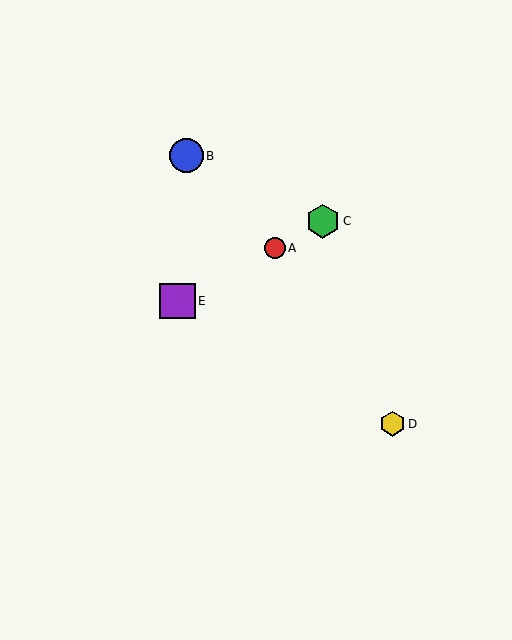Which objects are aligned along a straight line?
Objects A, C, E are aligned along a straight line.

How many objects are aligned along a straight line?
3 objects (A, C, E) are aligned along a straight line.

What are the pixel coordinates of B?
Object B is at (186, 156).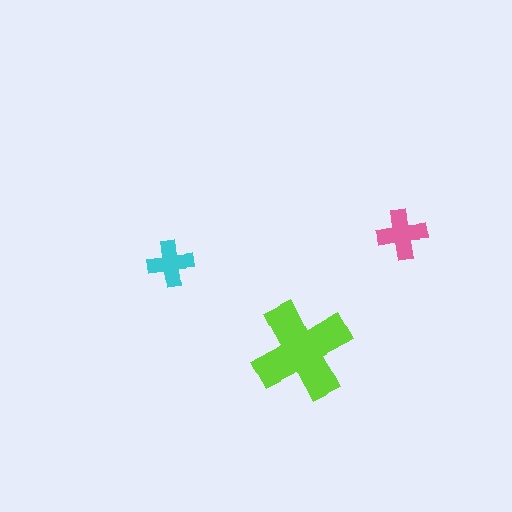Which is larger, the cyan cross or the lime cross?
The lime one.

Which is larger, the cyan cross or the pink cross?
The pink one.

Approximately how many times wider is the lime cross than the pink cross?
About 2 times wider.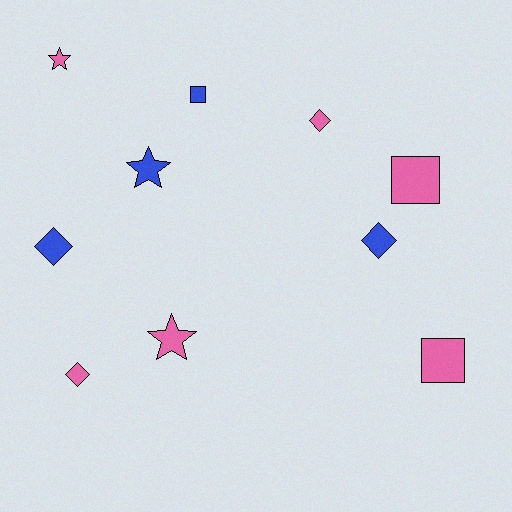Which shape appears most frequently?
Diamond, with 4 objects.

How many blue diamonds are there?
There are 2 blue diamonds.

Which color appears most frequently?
Pink, with 6 objects.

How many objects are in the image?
There are 10 objects.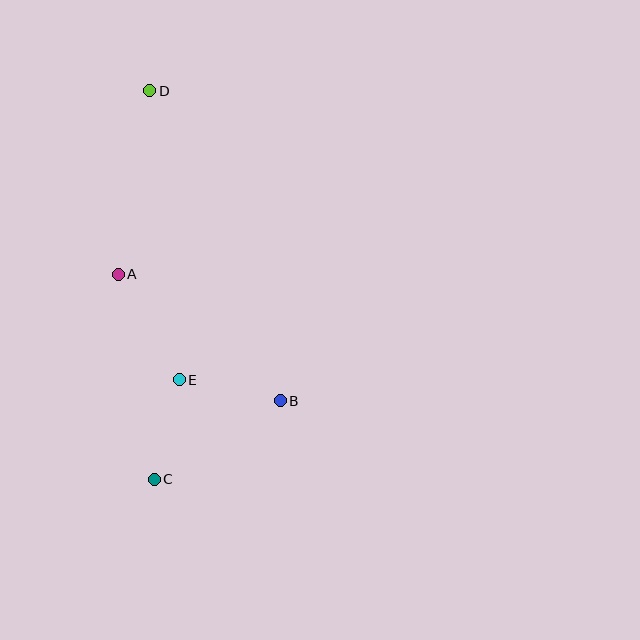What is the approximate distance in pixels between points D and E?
The distance between D and E is approximately 291 pixels.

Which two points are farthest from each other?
Points C and D are farthest from each other.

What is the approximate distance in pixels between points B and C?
The distance between B and C is approximately 149 pixels.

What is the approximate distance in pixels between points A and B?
The distance between A and B is approximately 206 pixels.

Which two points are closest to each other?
Points C and E are closest to each other.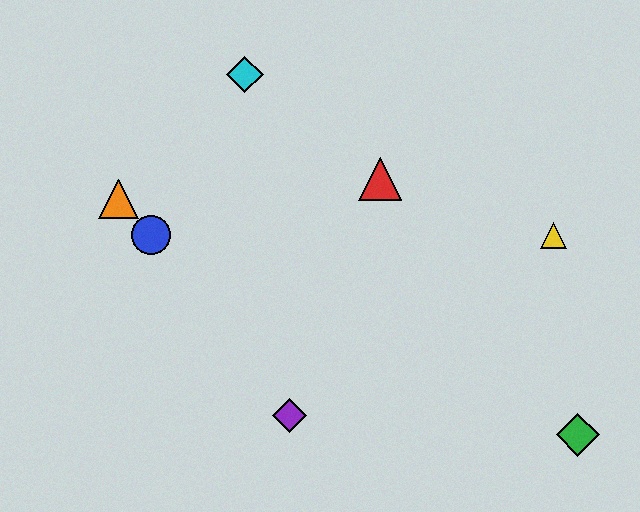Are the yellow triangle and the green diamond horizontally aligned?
No, the yellow triangle is at y≈235 and the green diamond is at y≈435.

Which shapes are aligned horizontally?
The blue circle, the yellow triangle are aligned horizontally.